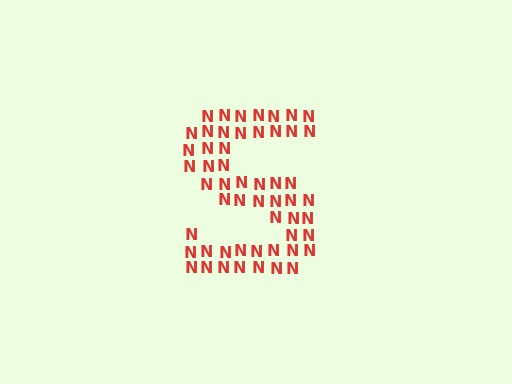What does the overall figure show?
The overall figure shows the letter S.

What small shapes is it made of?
It is made of small letter N's.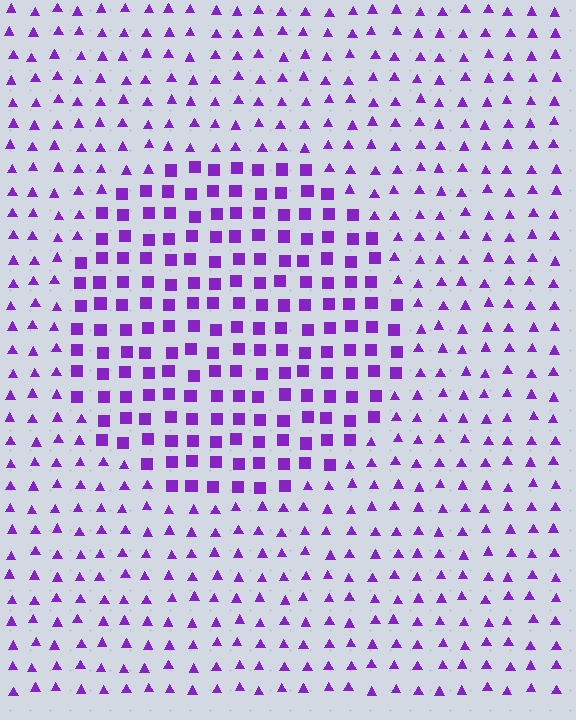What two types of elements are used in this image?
The image uses squares inside the circle region and triangles outside it.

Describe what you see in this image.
The image is filled with small purple elements arranged in a uniform grid. A circle-shaped region contains squares, while the surrounding area contains triangles. The boundary is defined purely by the change in element shape.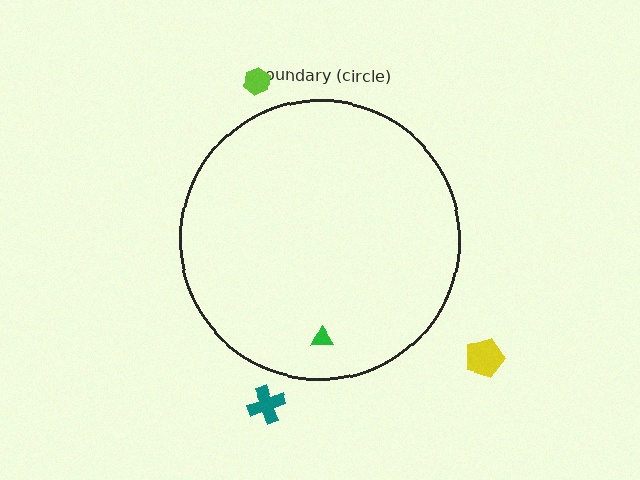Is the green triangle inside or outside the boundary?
Inside.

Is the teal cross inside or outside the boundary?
Outside.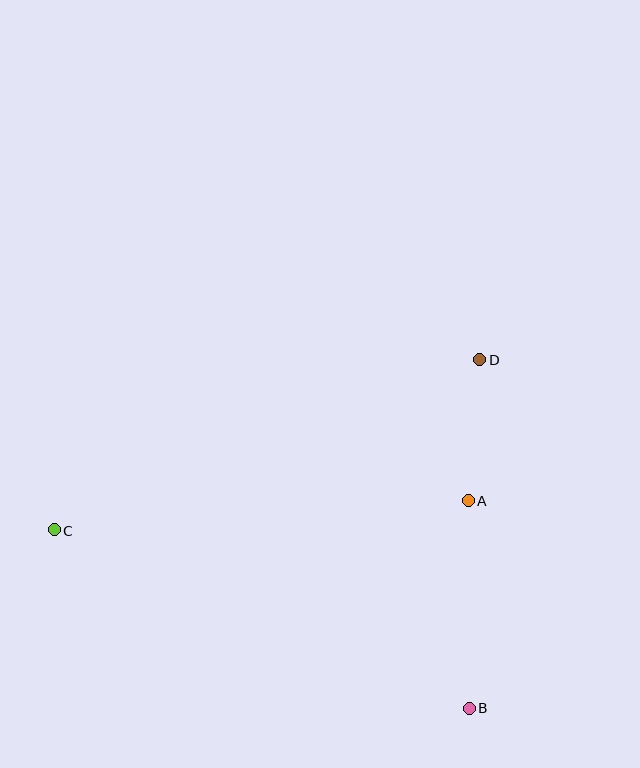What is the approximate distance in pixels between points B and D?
The distance between B and D is approximately 349 pixels.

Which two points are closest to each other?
Points A and D are closest to each other.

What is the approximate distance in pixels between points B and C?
The distance between B and C is approximately 451 pixels.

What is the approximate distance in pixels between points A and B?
The distance between A and B is approximately 208 pixels.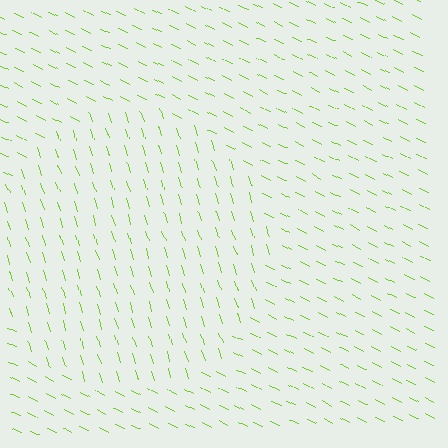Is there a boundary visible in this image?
Yes, there is a texture boundary formed by a change in line orientation.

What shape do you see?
I see a circle.